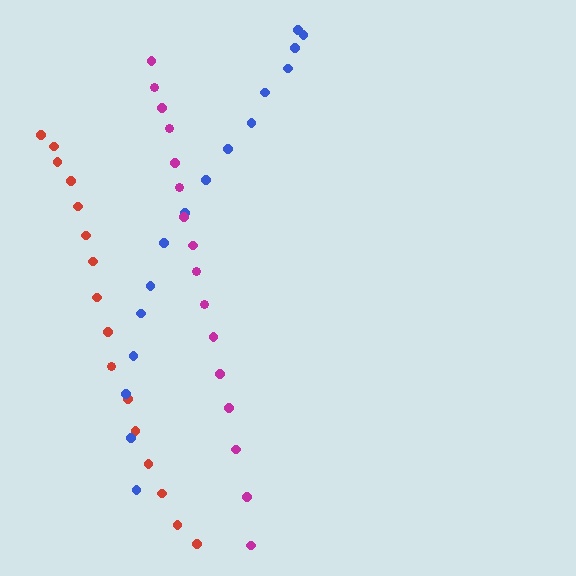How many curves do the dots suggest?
There are 3 distinct paths.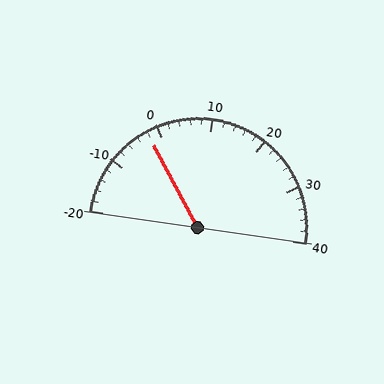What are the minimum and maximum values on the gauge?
The gauge ranges from -20 to 40.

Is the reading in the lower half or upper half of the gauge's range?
The reading is in the lower half of the range (-20 to 40).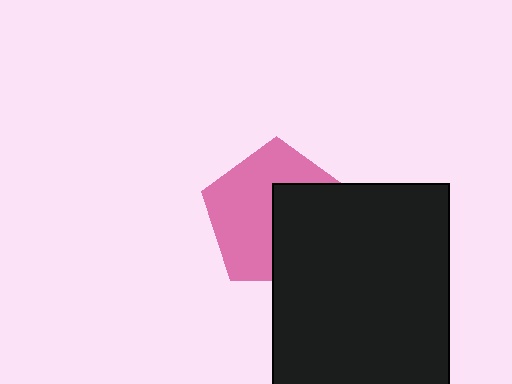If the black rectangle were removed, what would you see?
You would see the complete pink pentagon.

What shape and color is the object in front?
The object in front is a black rectangle.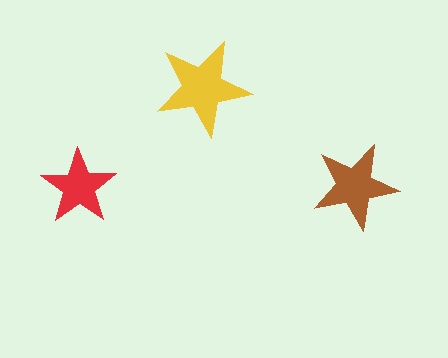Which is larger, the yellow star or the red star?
The yellow one.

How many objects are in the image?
There are 3 objects in the image.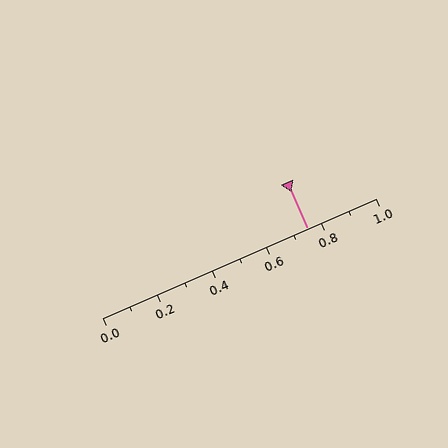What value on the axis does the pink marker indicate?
The marker indicates approximately 0.75.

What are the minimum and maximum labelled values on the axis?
The axis runs from 0.0 to 1.0.